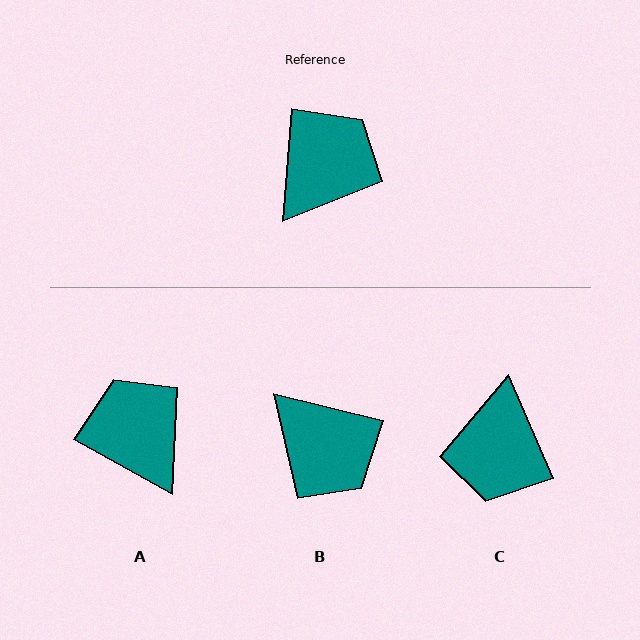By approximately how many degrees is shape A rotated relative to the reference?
Approximately 65 degrees counter-clockwise.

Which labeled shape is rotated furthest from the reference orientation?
C, about 152 degrees away.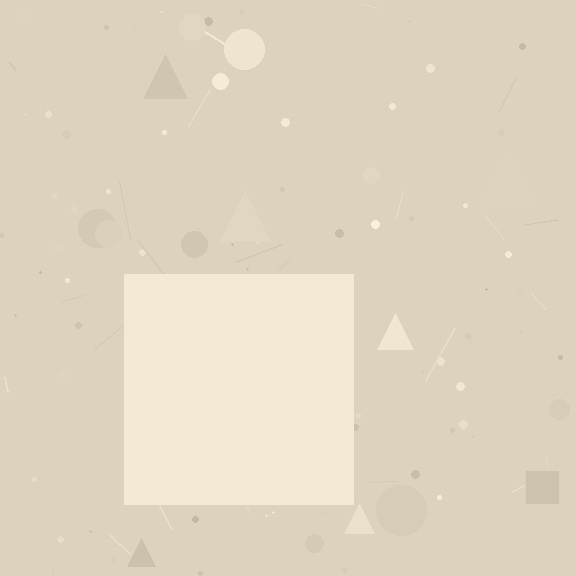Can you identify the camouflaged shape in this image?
The camouflaged shape is a square.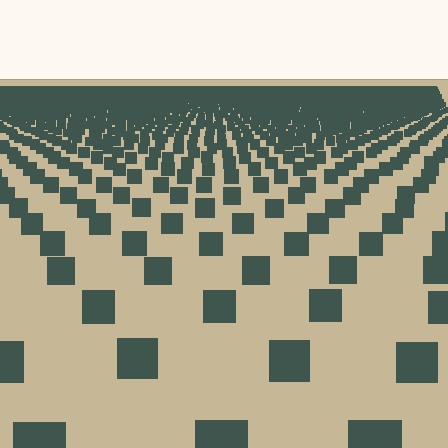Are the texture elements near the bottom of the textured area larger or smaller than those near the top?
Larger. Near the bottom, elements are closer to the viewer and appear at a bigger on-screen size.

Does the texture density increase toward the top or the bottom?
Density increases toward the top.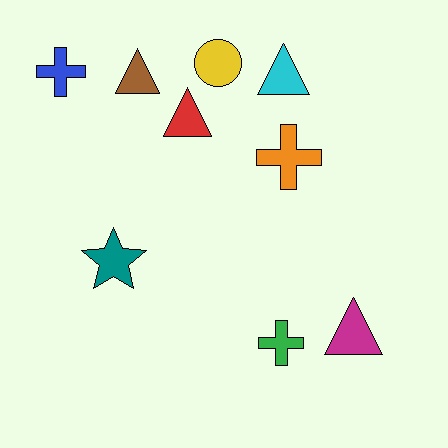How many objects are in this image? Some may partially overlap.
There are 9 objects.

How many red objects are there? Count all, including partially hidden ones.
There is 1 red object.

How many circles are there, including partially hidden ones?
There is 1 circle.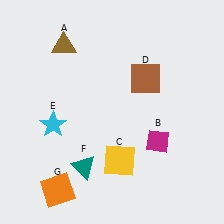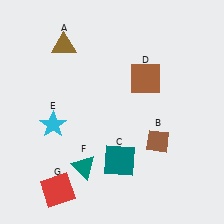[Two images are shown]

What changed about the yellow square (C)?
In Image 1, C is yellow. In Image 2, it changed to teal.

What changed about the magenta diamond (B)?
In Image 1, B is magenta. In Image 2, it changed to brown.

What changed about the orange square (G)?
In Image 1, G is orange. In Image 2, it changed to red.